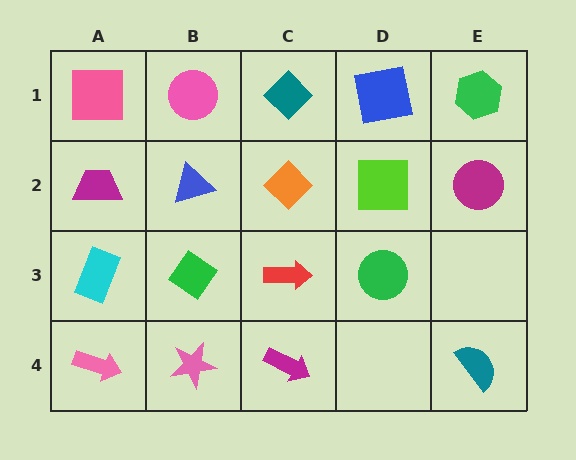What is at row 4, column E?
A teal semicircle.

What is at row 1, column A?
A pink square.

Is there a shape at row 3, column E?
No, that cell is empty.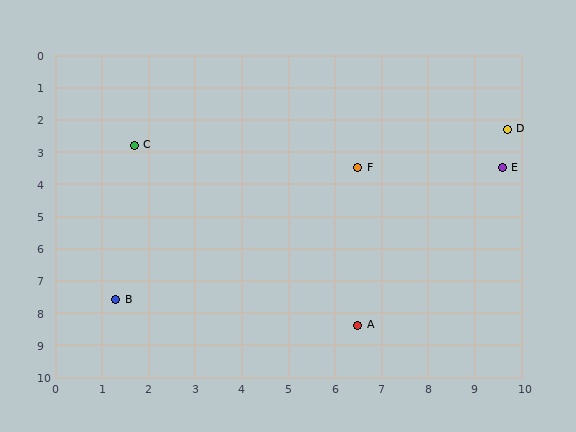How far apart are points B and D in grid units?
Points B and D are about 9.9 grid units apart.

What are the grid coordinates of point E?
Point E is at approximately (9.6, 3.5).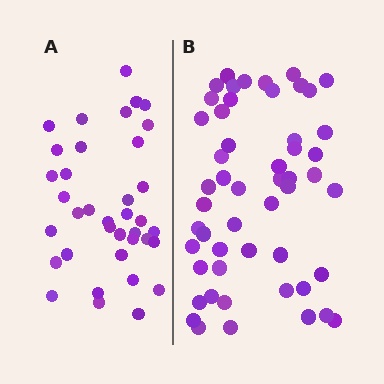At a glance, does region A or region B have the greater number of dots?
Region B (the right region) has more dots.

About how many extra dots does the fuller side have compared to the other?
Region B has approximately 15 more dots than region A.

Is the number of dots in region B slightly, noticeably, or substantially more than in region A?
Region B has noticeably more, but not dramatically so. The ratio is roughly 1.4 to 1.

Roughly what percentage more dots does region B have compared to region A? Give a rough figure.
About 40% more.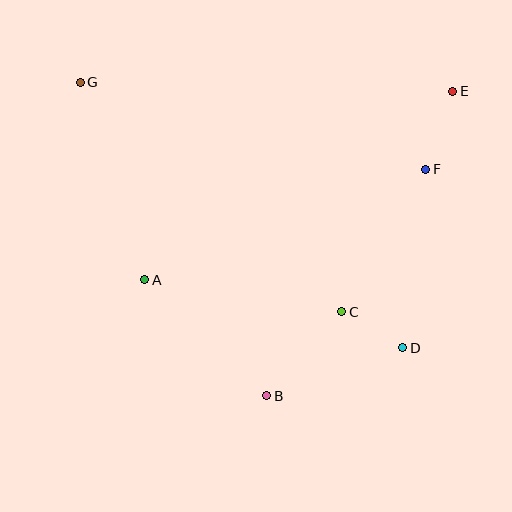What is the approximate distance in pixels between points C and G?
The distance between C and G is approximately 348 pixels.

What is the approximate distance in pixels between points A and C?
The distance between A and C is approximately 200 pixels.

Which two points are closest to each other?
Points C and D are closest to each other.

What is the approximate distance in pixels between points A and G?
The distance between A and G is approximately 208 pixels.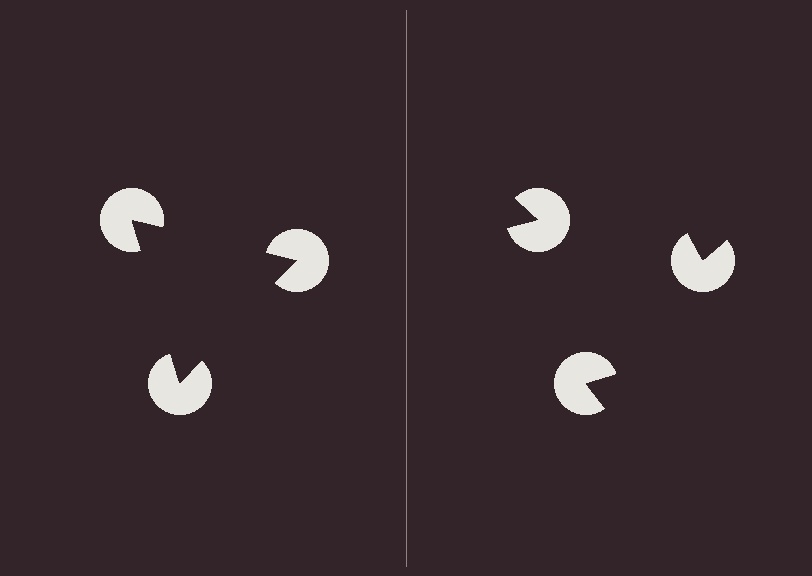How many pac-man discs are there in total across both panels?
6 — 3 on each side.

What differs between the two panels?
The pac-man discs are positioned identically on both sides; only the wedge orientations differ. On the left they align to a triangle; on the right they are misaligned.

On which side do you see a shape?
An illusory triangle appears on the left side. On the right side the wedge cuts are rotated, so no coherent shape forms.